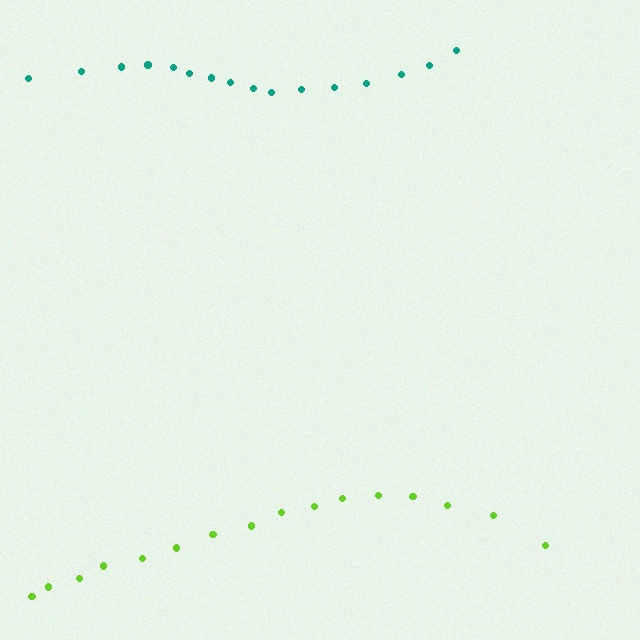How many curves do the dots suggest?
There are 2 distinct paths.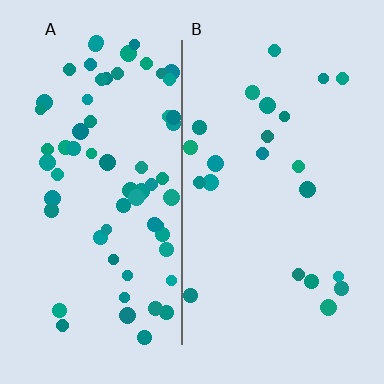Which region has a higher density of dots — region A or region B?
A (the left).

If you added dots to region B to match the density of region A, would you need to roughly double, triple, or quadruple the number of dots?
Approximately triple.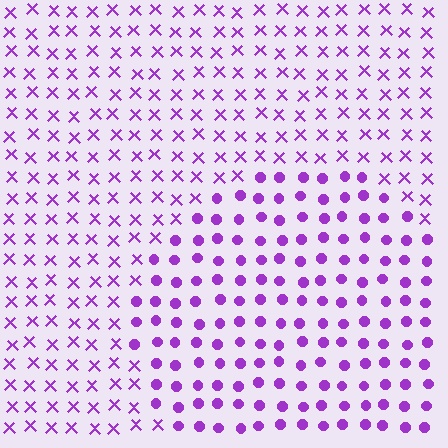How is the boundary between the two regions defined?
The boundary is defined by a change in element shape: circles inside vs. X marks outside. All elements share the same color and spacing.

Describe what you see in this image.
The image is filled with small purple elements arranged in a uniform grid. A circle-shaped region contains circles, while the surrounding area contains X marks. The boundary is defined purely by the change in element shape.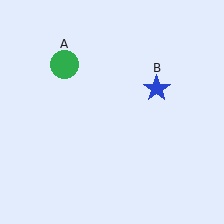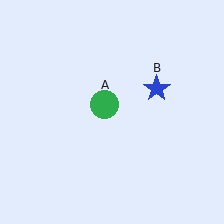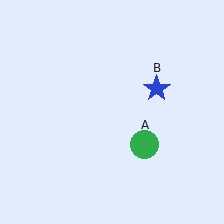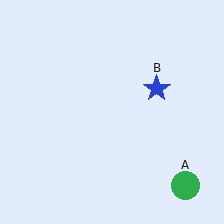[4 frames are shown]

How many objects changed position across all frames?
1 object changed position: green circle (object A).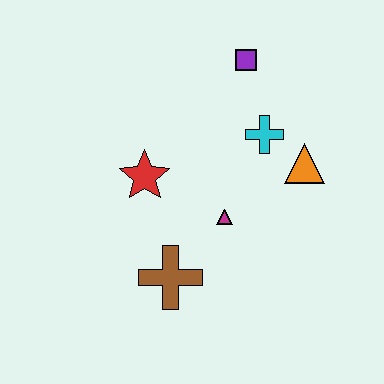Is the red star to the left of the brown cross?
Yes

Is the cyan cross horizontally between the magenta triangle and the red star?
No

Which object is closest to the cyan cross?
The orange triangle is closest to the cyan cross.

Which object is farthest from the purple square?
The brown cross is farthest from the purple square.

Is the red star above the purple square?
No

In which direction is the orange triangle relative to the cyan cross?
The orange triangle is to the right of the cyan cross.